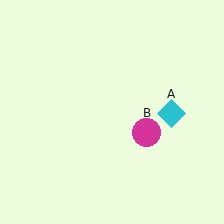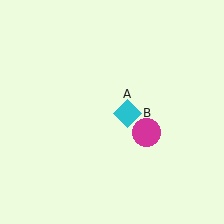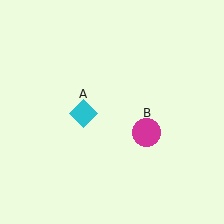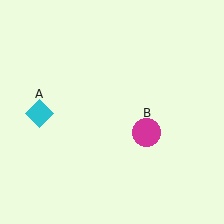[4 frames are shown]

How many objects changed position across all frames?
1 object changed position: cyan diamond (object A).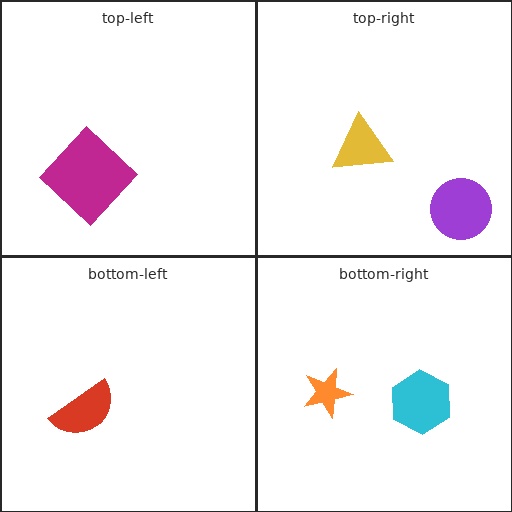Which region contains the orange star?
The bottom-right region.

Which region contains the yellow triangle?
The top-right region.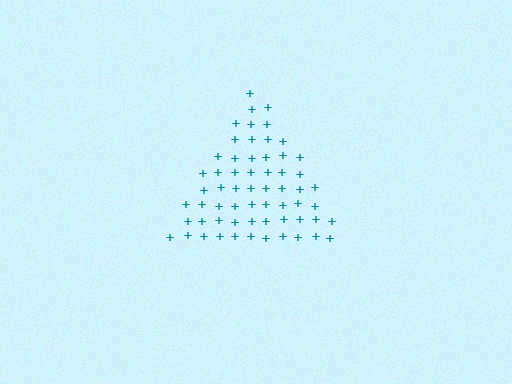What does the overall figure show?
The overall figure shows a triangle.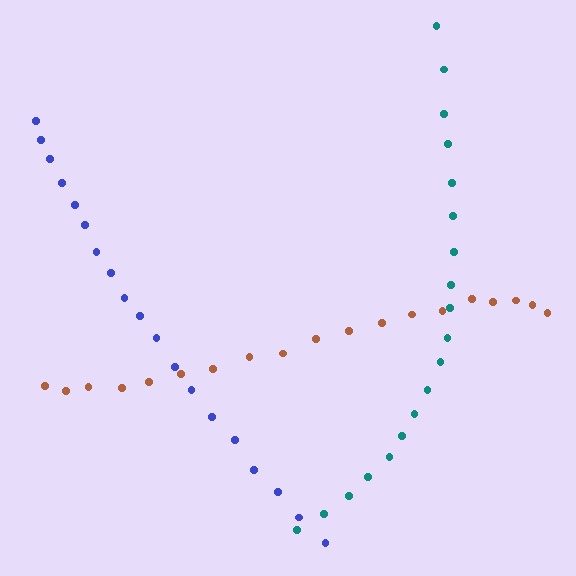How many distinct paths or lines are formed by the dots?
There are 3 distinct paths.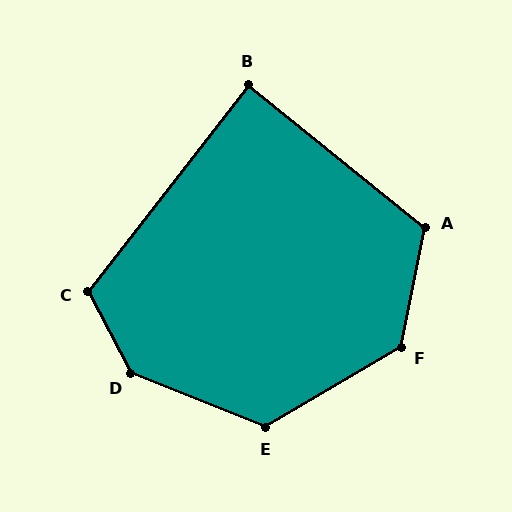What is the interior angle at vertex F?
Approximately 132 degrees (obtuse).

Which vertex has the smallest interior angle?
B, at approximately 89 degrees.